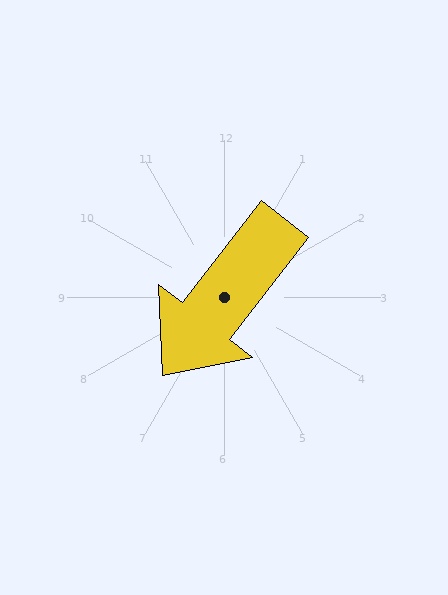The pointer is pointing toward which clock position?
Roughly 7 o'clock.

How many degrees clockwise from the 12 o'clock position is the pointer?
Approximately 218 degrees.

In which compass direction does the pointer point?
Southwest.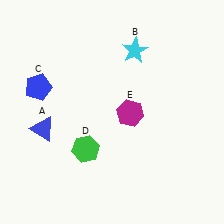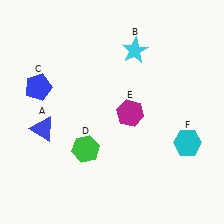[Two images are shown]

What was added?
A cyan hexagon (F) was added in Image 2.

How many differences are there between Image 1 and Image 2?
There is 1 difference between the two images.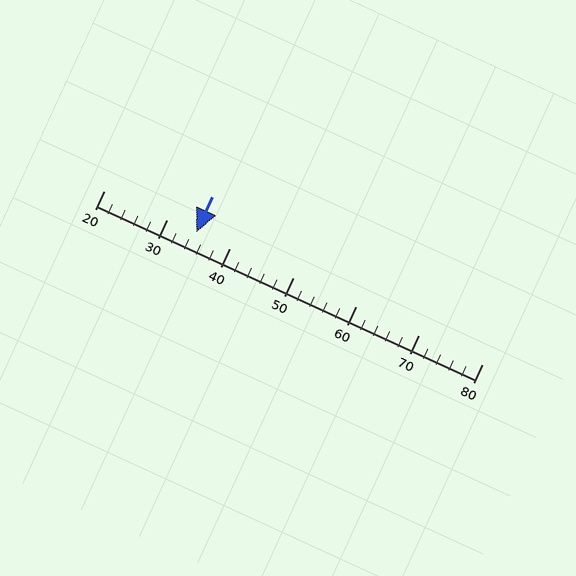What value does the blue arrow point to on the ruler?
The blue arrow points to approximately 35.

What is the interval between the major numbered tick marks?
The major tick marks are spaced 10 units apart.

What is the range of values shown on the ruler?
The ruler shows values from 20 to 80.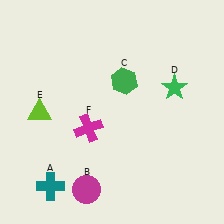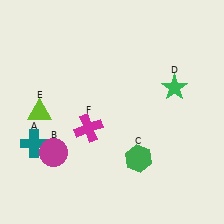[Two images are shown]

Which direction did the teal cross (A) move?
The teal cross (A) moved up.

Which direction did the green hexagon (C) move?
The green hexagon (C) moved down.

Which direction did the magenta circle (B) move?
The magenta circle (B) moved up.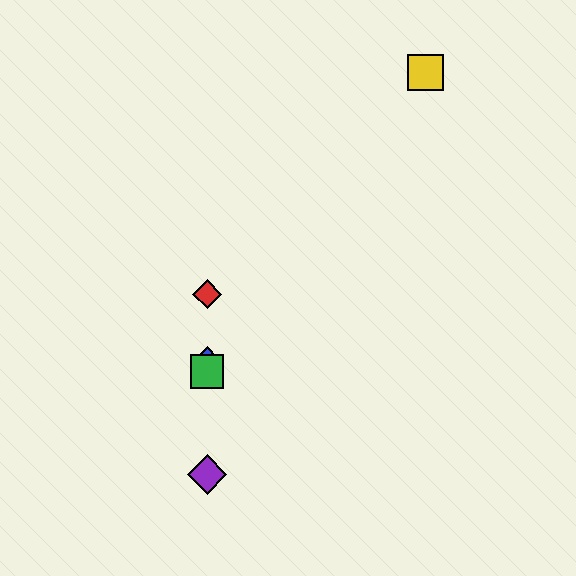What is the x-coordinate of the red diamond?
The red diamond is at x≈207.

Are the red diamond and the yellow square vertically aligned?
No, the red diamond is at x≈207 and the yellow square is at x≈426.